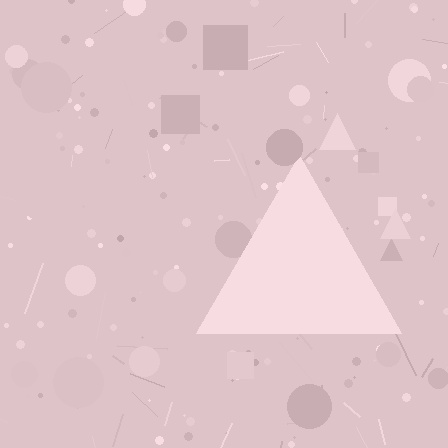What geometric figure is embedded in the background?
A triangle is embedded in the background.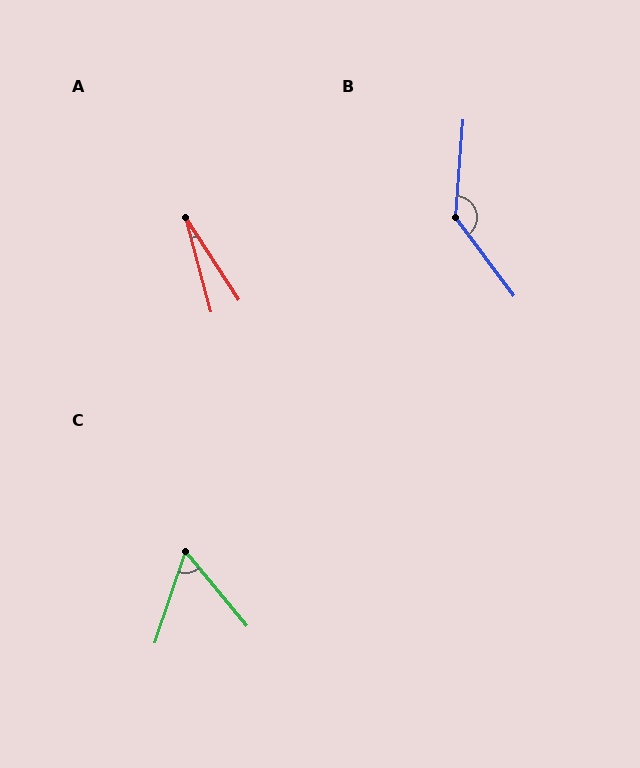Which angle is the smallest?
A, at approximately 18 degrees.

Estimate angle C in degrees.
Approximately 58 degrees.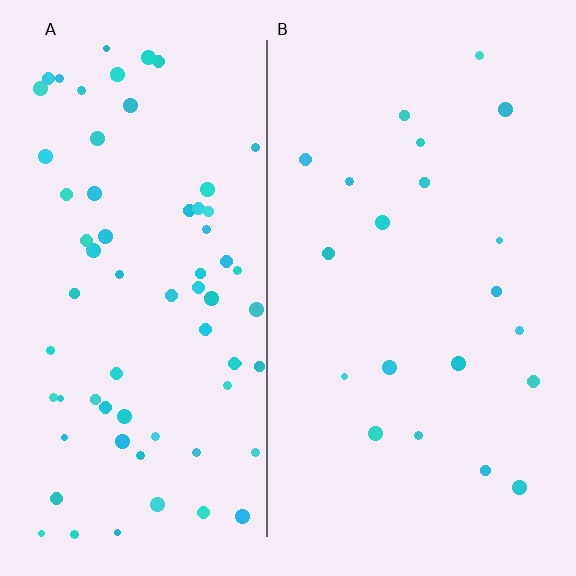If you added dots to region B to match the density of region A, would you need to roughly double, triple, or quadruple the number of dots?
Approximately triple.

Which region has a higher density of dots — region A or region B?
A (the left).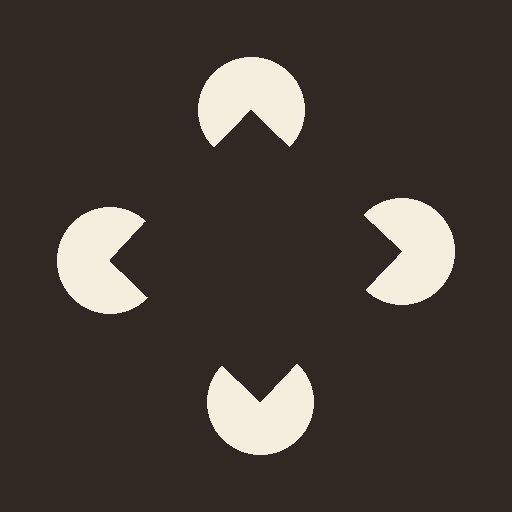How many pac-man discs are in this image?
There are 4 — one at each vertex of the illusory square.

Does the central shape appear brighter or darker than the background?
It typically appears slightly darker than the background, even though no actual brightness change is drawn.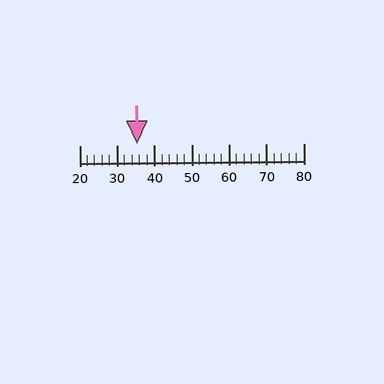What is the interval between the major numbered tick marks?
The major tick marks are spaced 10 units apart.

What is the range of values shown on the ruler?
The ruler shows values from 20 to 80.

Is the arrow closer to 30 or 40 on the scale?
The arrow is closer to 40.